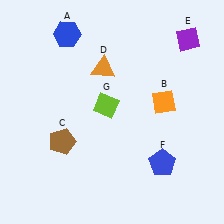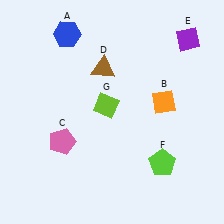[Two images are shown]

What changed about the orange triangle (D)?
In Image 1, D is orange. In Image 2, it changed to brown.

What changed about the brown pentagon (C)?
In Image 1, C is brown. In Image 2, it changed to pink.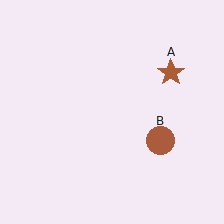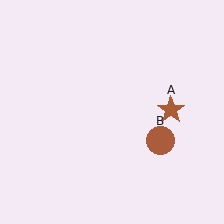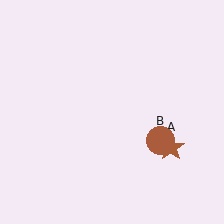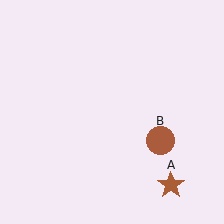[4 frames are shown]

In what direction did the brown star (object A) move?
The brown star (object A) moved down.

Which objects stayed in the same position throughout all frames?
Brown circle (object B) remained stationary.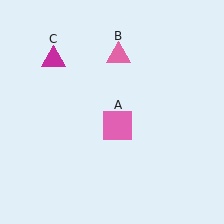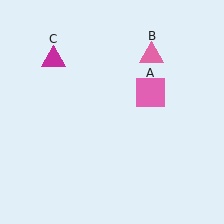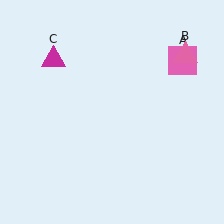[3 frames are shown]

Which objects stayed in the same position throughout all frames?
Magenta triangle (object C) remained stationary.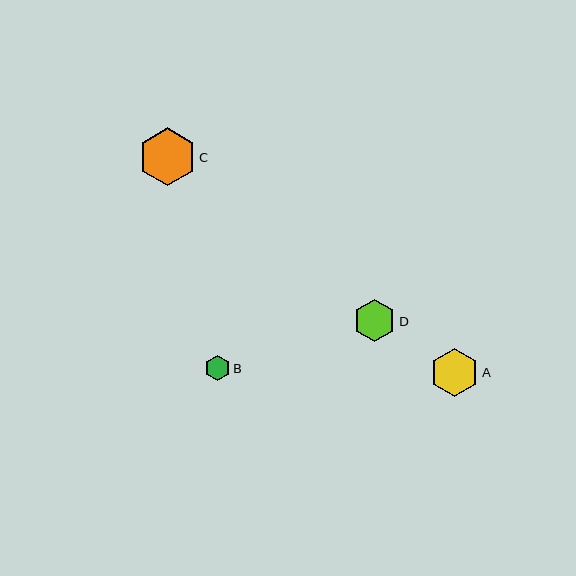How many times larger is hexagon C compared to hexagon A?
Hexagon C is approximately 1.2 times the size of hexagon A.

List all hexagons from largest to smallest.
From largest to smallest: C, A, D, B.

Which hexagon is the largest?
Hexagon C is the largest with a size of approximately 58 pixels.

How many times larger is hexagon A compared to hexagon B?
Hexagon A is approximately 1.9 times the size of hexagon B.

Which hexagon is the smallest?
Hexagon B is the smallest with a size of approximately 25 pixels.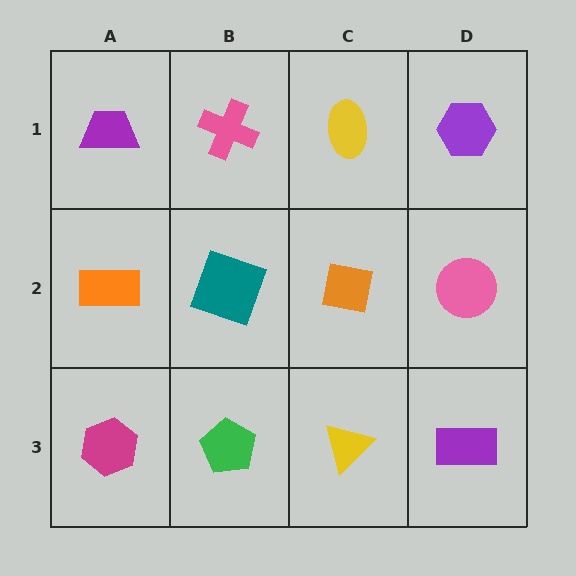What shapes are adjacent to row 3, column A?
An orange rectangle (row 2, column A), a green pentagon (row 3, column B).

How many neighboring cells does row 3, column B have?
3.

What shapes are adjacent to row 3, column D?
A pink circle (row 2, column D), a yellow triangle (row 3, column C).